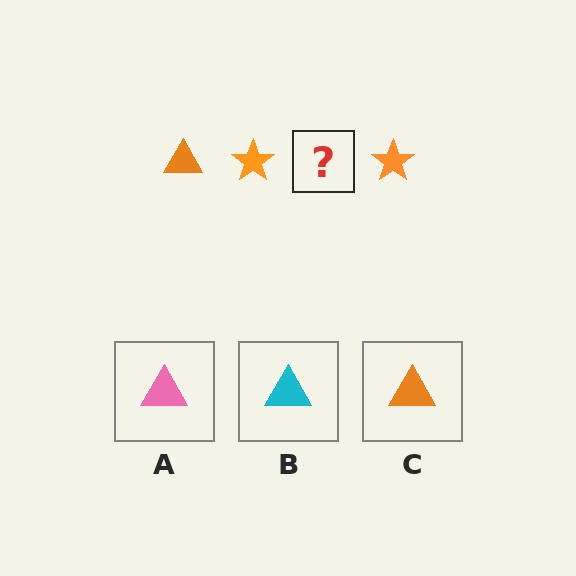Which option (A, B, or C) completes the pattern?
C.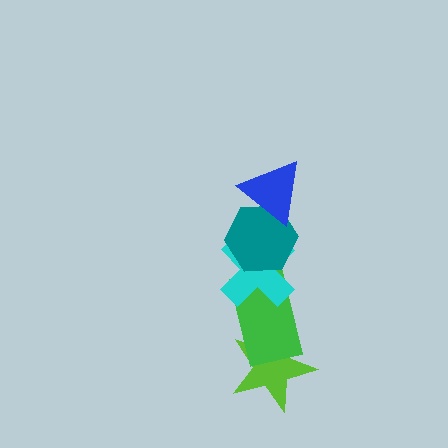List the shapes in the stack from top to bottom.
From top to bottom: the blue triangle, the teal hexagon, the cyan cross, the green rectangle, the lime star.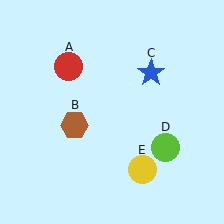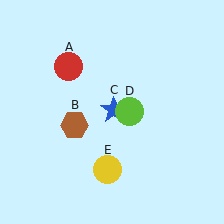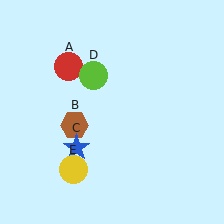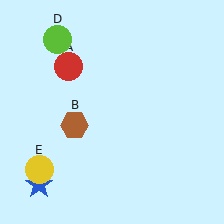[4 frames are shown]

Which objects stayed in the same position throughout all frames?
Red circle (object A) and brown hexagon (object B) remained stationary.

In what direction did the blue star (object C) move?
The blue star (object C) moved down and to the left.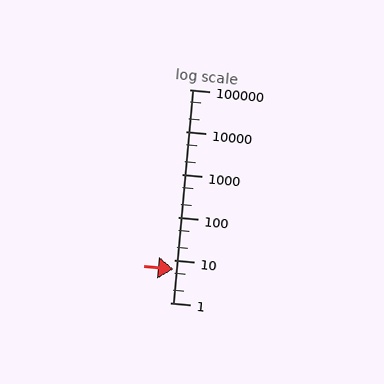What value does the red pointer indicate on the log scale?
The pointer indicates approximately 6.1.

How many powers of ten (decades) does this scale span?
The scale spans 5 decades, from 1 to 100000.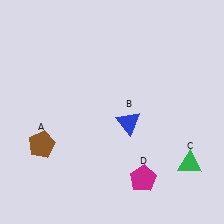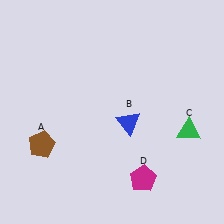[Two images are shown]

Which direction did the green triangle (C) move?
The green triangle (C) moved up.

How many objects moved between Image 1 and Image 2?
1 object moved between the two images.